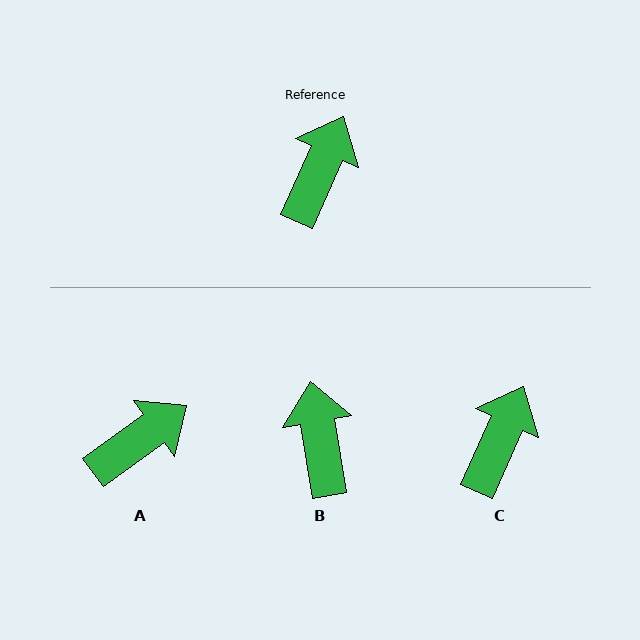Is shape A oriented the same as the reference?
No, it is off by about 30 degrees.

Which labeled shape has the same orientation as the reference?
C.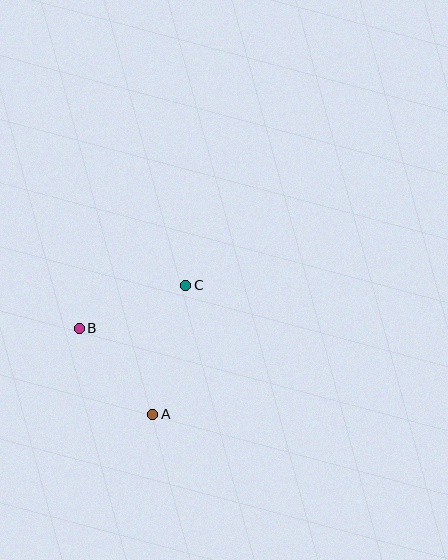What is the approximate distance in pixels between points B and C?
The distance between B and C is approximately 115 pixels.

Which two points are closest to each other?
Points A and B are closest to each other.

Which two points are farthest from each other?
Points A and C are farthest from each other.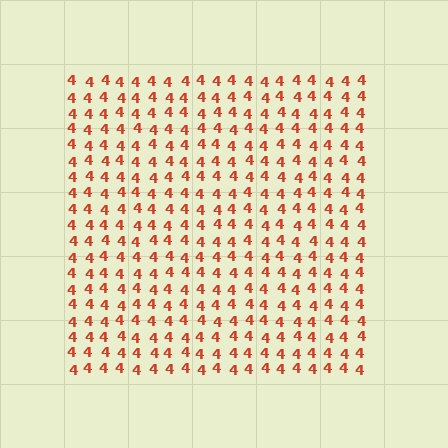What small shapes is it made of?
It is made of small digit 4's.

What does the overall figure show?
The overall figure shows a square.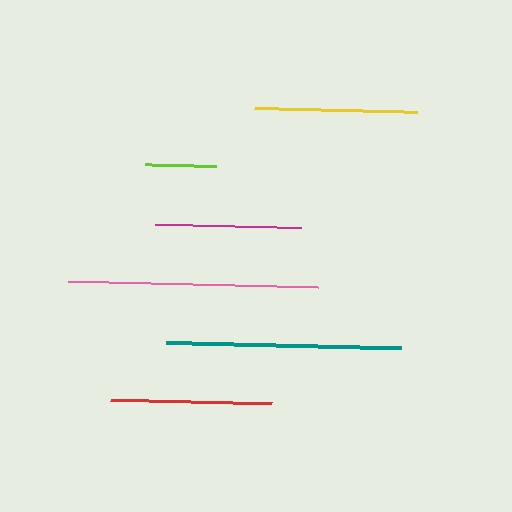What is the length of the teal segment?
The teal segment is approximately 235 pixels long.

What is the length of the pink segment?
The pink segment is approximately 250 pixels long.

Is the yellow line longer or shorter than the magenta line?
The yellow line is longer than the magenta line.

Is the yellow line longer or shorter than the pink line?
The pink line is longer than the yellow line.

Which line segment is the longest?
The pink line is the longest at approximately 250 pixels.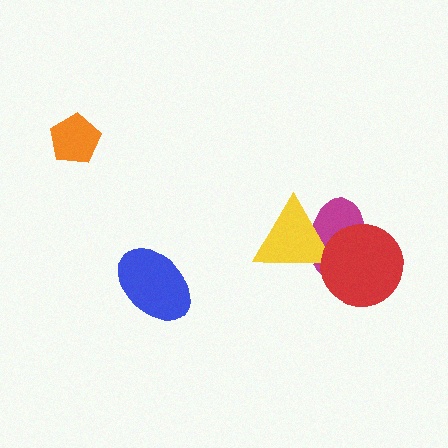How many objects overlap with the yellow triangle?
2 objects overlap with the yellow triangle.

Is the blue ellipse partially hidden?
No, no other shape covers it.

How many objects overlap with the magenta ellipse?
2 objects overlap with the magenta ellipse.